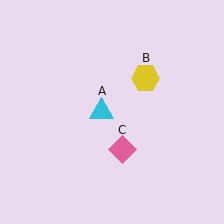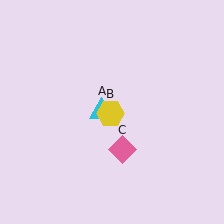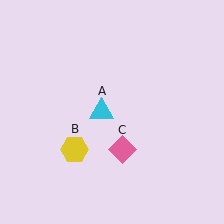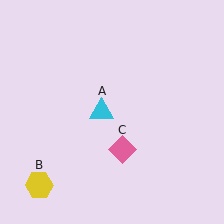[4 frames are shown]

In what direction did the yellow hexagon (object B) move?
The yellow hexagon (object B) moved down and to the left.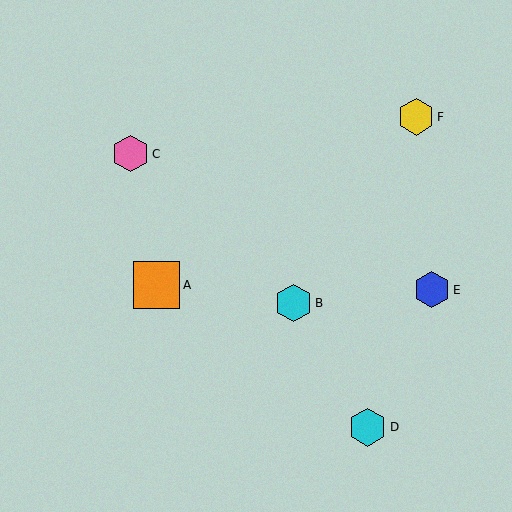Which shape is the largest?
The orange square (labeled A) is the largest.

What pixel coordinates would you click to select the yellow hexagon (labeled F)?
Click at (416, 117) to select the yellow hexagon F.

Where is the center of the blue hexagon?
The center of the blue hexagon is at (432, 290).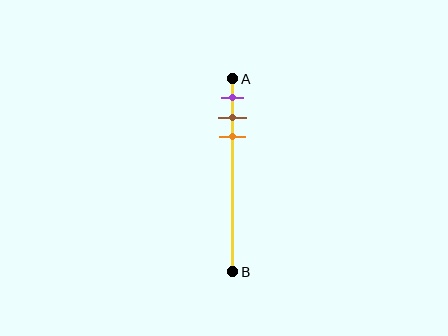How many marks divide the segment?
There are 3 marks dividing the segment.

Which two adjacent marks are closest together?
The brown and orange marks are the closest adjacent pair.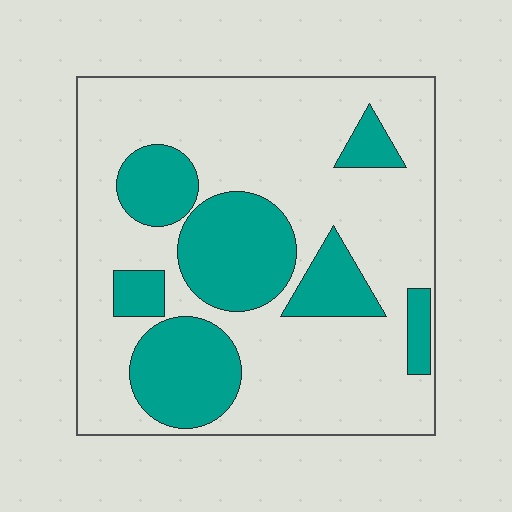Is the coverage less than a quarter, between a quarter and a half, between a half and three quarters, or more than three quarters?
Between a quarter and a half.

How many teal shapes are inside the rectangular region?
7.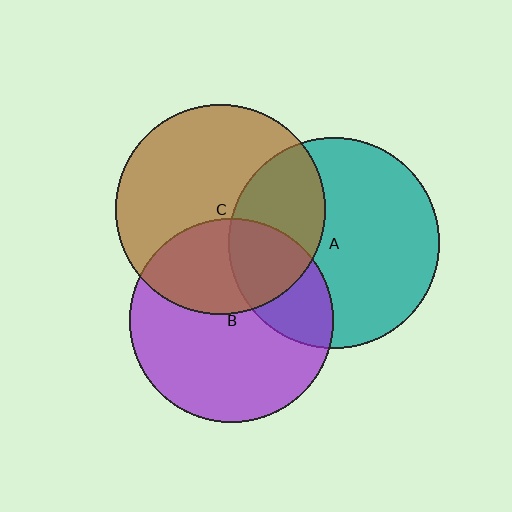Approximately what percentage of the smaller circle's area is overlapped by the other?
Approximately 25%.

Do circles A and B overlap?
Yes.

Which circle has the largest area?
Circle A (teal).